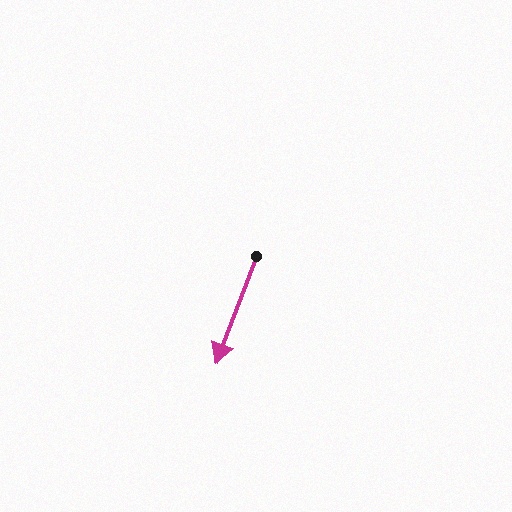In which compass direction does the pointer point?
South.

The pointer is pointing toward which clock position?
Roughly 7 o'clock.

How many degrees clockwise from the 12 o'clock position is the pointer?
Approximately 201 degrees.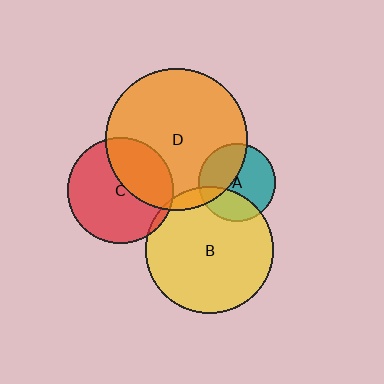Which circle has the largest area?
Circle D (orange).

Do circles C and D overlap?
Yes.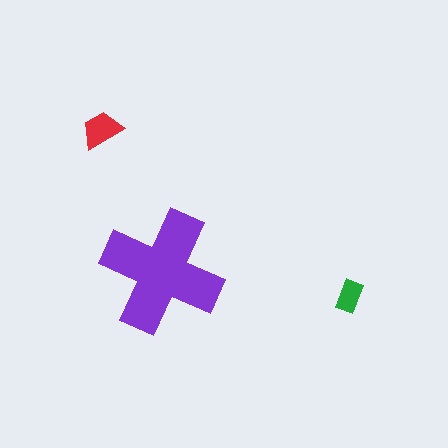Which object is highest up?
The red trapezoid is topmost.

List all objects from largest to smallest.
The purple cross, the red trapezoid, the green rectangle.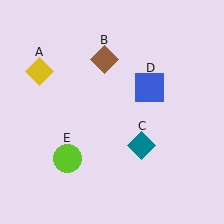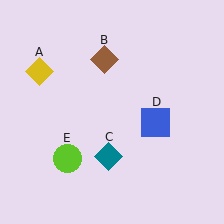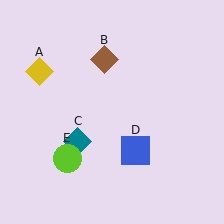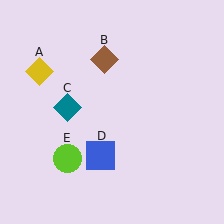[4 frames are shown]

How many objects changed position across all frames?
2 objects changed position: teal diamond (object C), blue square (object D).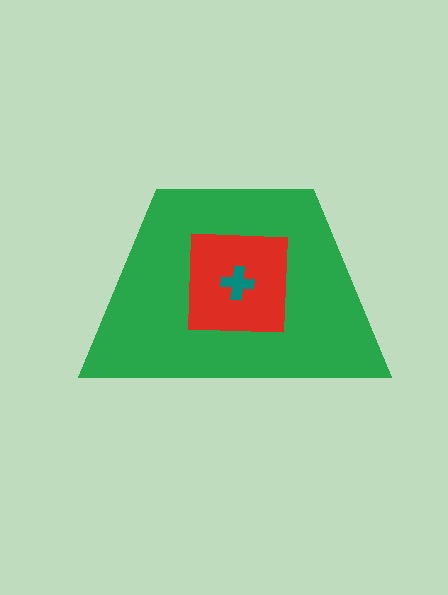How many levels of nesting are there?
3.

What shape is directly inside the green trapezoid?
The red square.